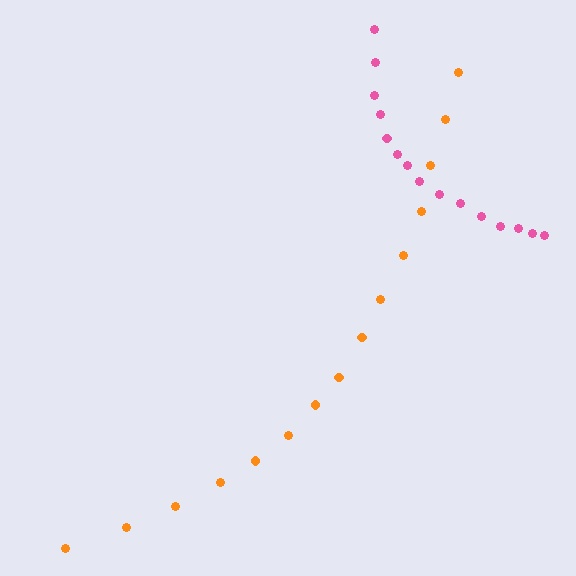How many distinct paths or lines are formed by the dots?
There are 2 distinct paths.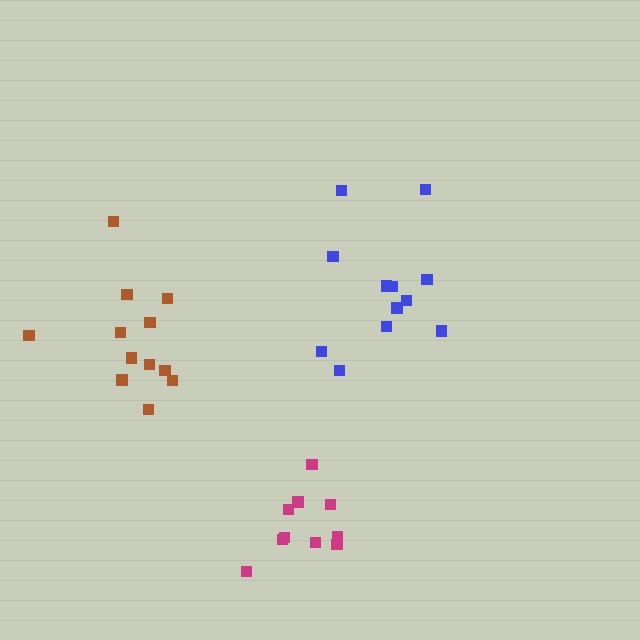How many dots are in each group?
Group 1: 10 dots, Group 2: 12 dots, Group 3: 12 dots (34 total).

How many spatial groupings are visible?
There are 3 spatial groupings.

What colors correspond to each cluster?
The clusters are colored: magenta, brown, blue.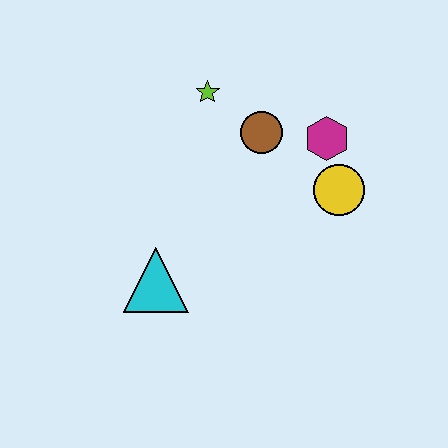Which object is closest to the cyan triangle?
The brown circle is closest to the cyan triangle.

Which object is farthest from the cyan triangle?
The magenta hexagon is farthest from the cyan triangle.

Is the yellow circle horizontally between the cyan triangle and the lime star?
No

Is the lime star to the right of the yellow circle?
No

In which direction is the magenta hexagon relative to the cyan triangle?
The magenta hexagon is to the right of the cyan triangle.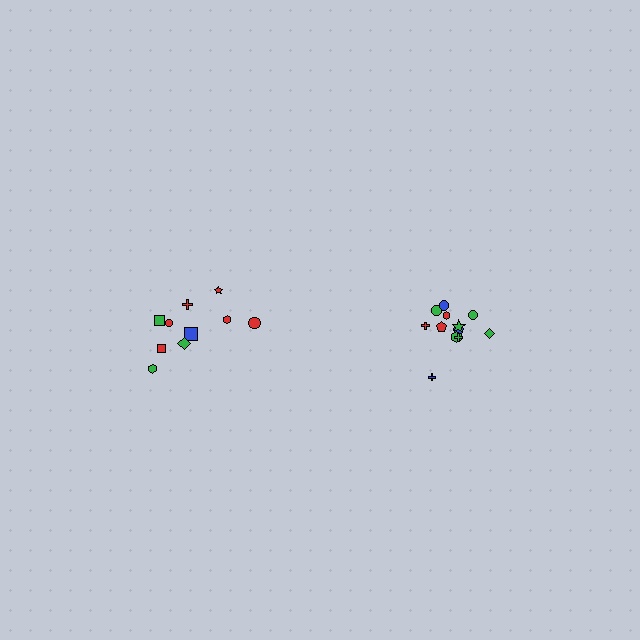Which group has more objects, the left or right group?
The right group.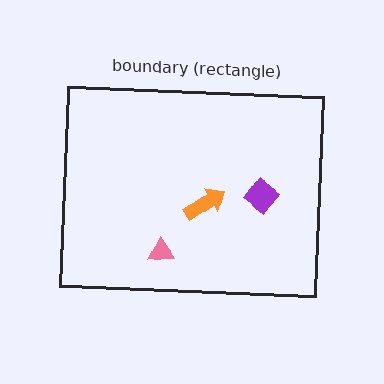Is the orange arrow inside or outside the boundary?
Inside.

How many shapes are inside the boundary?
3 inside, 0 outside.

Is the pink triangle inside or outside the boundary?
Inside.